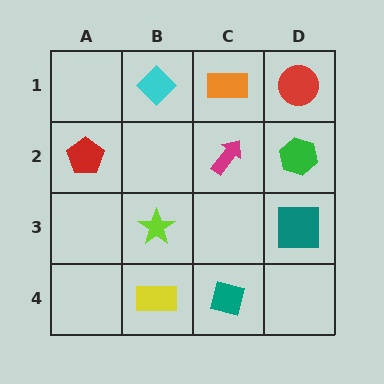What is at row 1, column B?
A cyan diamond.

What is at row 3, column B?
A lime star.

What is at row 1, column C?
An orange rectangle.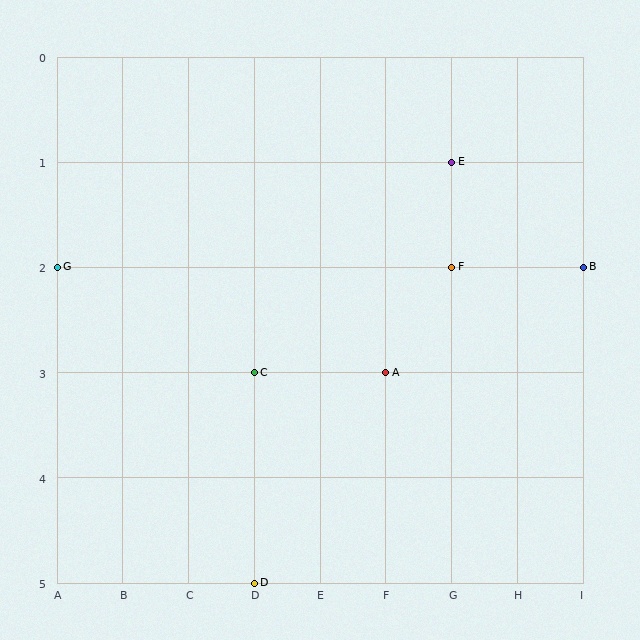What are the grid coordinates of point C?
Point C is at grid coordinates (D, 3).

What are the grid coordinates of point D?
Point D is at grid coordinates (D, 5).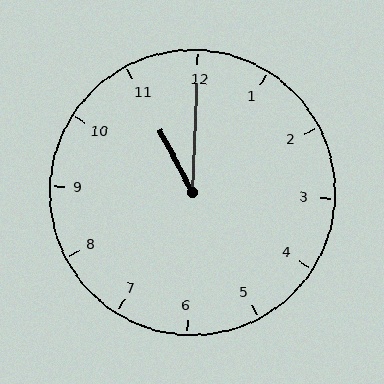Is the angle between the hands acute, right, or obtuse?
It is acute.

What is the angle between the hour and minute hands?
Approximately 30 degrees.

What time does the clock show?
11:00.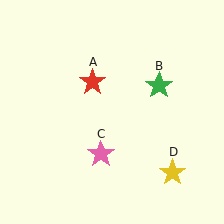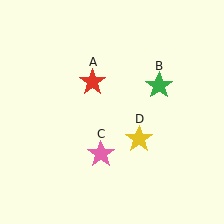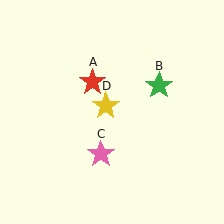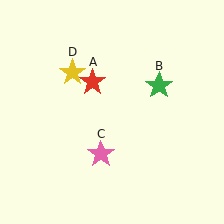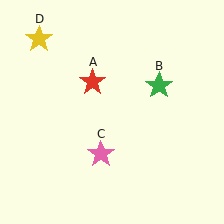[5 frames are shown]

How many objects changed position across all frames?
1 object changed position: yellow star (object D).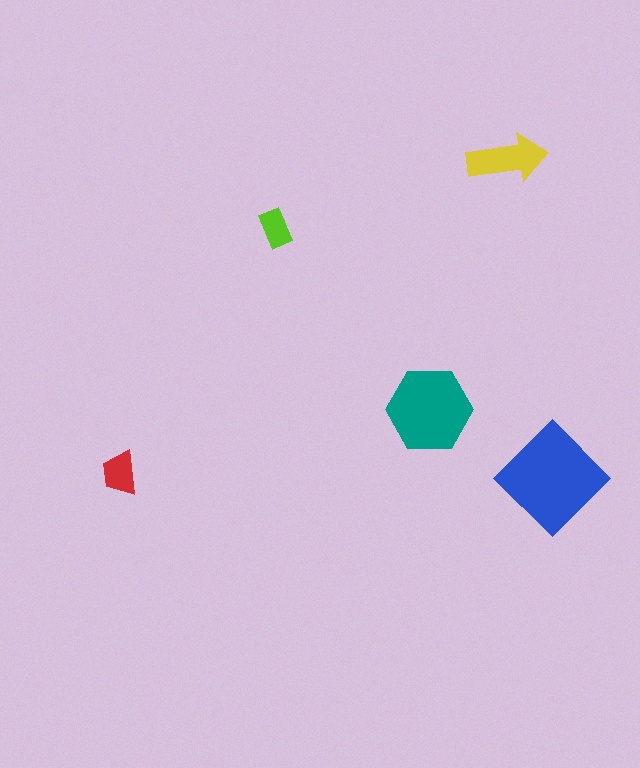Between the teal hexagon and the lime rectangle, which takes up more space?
The teal hexagon.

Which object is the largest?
The blue diamond.